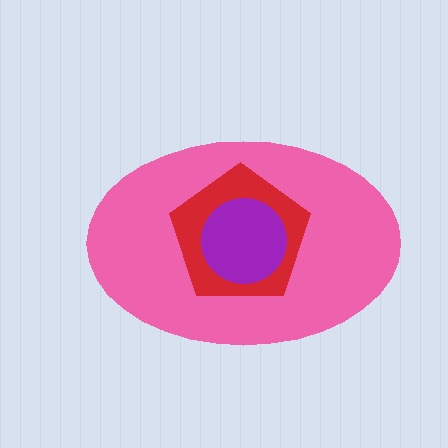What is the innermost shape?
The purple circle.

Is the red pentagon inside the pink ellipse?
Yes.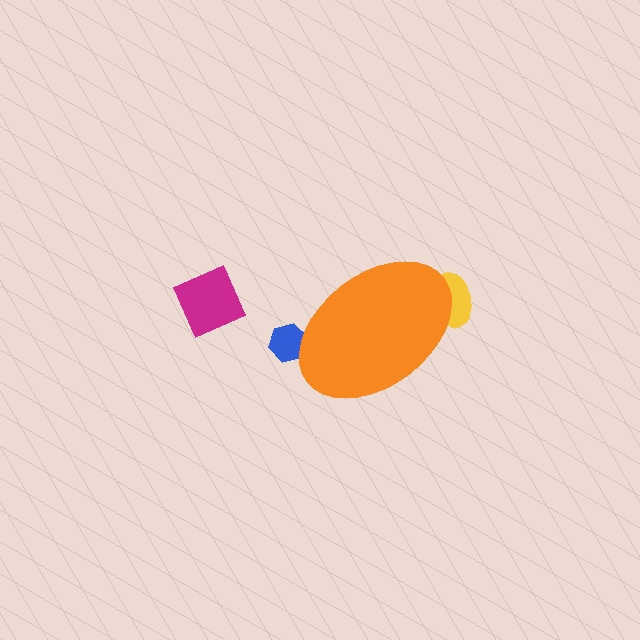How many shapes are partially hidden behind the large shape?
2 shapes are partially hidden.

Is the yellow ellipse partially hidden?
Yes, the yellow ellipse is partially hidden behind the orange ellipse.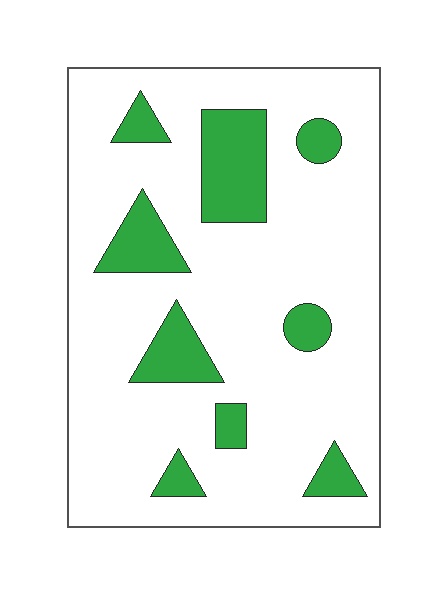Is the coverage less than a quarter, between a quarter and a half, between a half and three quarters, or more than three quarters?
Less than a quarter.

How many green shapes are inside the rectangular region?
9.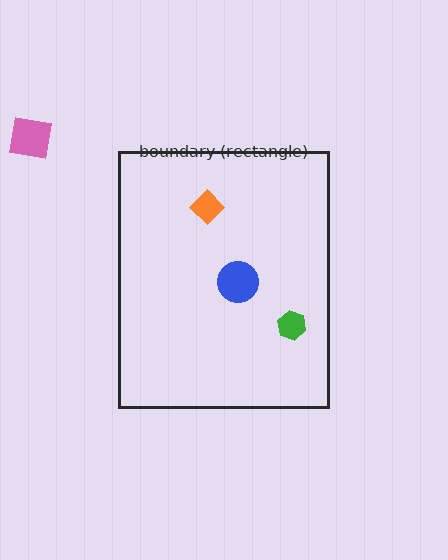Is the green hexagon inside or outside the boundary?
Inside.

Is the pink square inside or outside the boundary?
Outside.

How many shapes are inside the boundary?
3 inside, 1 outside.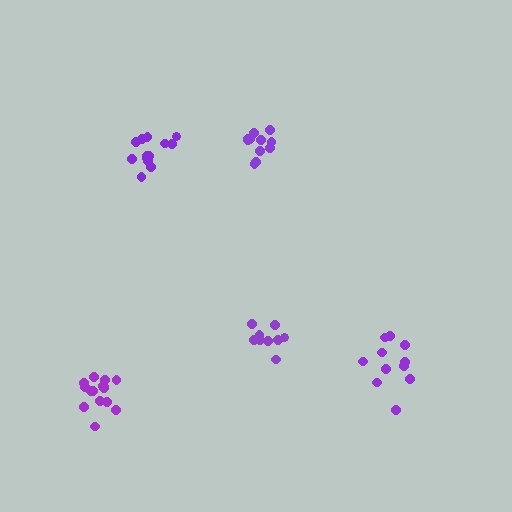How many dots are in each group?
Group 1: 13 dots, Group 2: 11 dots, Group 3: 12 dots, Group 4: 15 dots, Group 5: 11 dots (62 total).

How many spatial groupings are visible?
There are 5 spatial groupings.